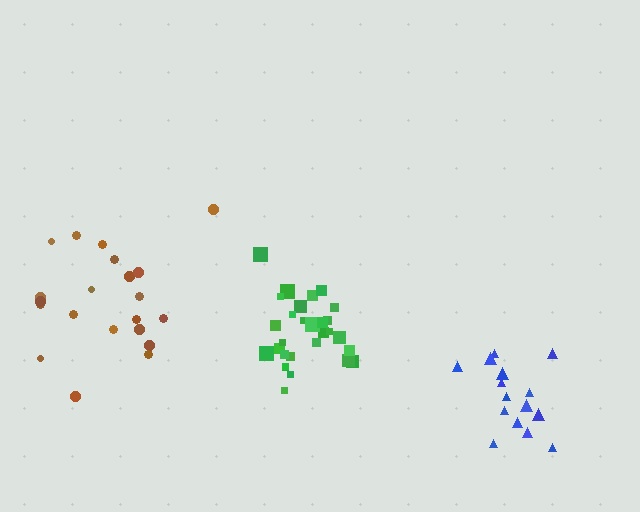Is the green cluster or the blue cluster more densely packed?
Green.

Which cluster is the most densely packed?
Green.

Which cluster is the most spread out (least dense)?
Brown.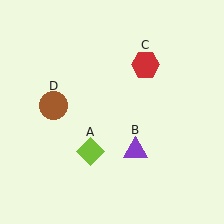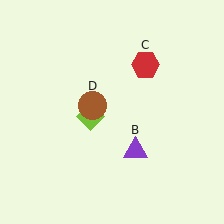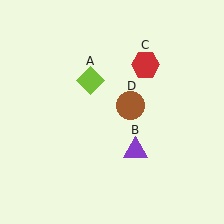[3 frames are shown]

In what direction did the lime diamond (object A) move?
The lime diamond (object A) moved up.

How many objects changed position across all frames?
2 objects changed position: lime diamond (object A), brown circle (object D).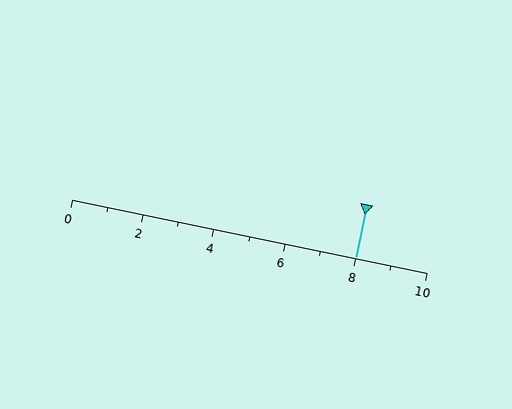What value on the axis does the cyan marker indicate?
The marker indicates approximately 8.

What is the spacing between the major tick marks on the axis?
The major ticks are spaced 2 apart.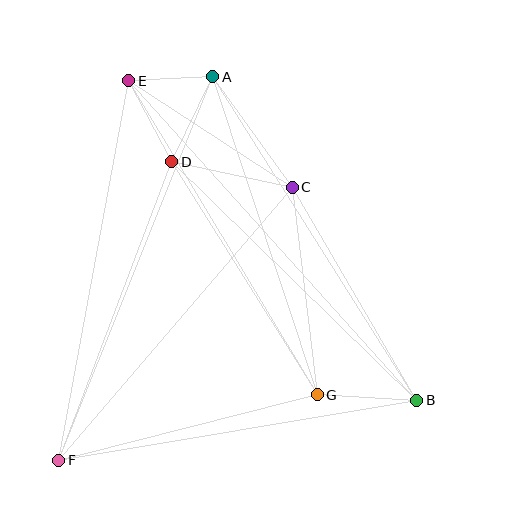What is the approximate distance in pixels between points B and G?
The distance between B and G is approximately 100 pixels.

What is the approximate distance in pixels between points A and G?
The distance between A and G is approximately 335 pixels.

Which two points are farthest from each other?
Points B and E are farthest from each other.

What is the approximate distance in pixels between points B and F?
The distance between B and F is approximately 363 pixels.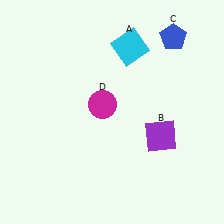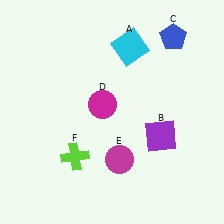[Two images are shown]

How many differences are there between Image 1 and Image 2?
There are 2 differences between the two images.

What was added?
A magenta circle (E), a lime cross (F) were added in Image 2.